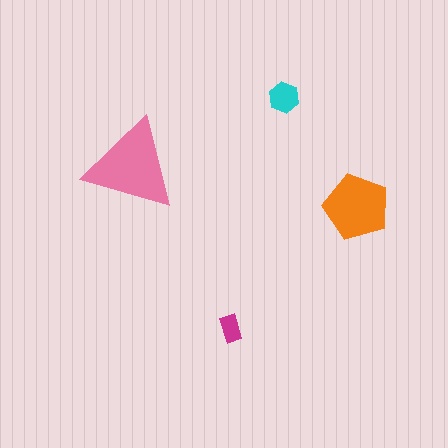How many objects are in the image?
There are 4 objects in the image.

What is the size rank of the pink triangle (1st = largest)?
1st.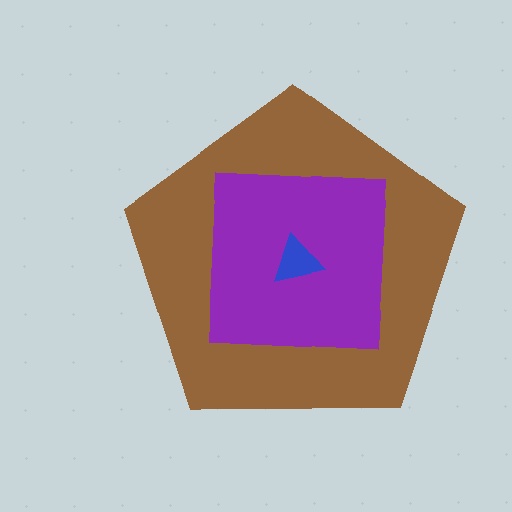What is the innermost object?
The blue triangle.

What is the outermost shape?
The brown pentagon.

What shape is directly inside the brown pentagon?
The purple square.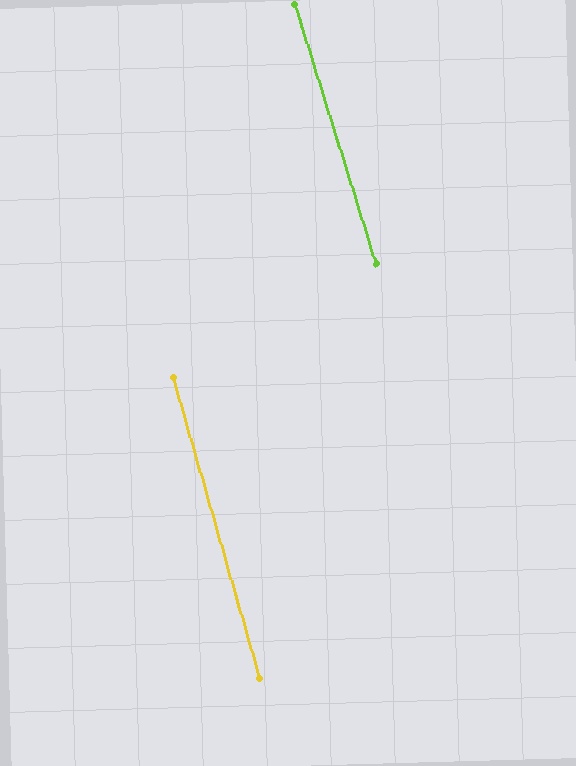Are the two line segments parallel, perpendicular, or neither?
Parallel — their directions differ by only 1.4°.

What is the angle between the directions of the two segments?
Approximately 1 degree.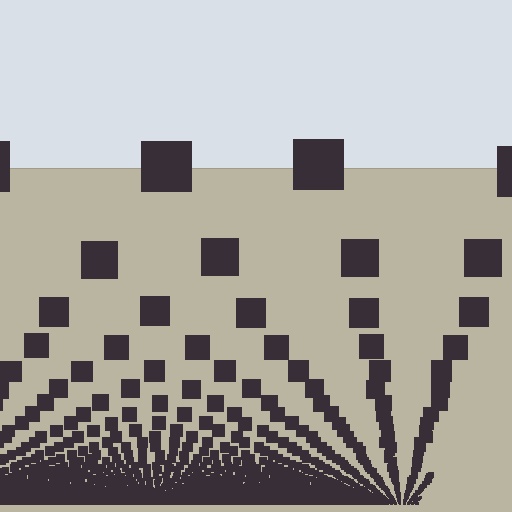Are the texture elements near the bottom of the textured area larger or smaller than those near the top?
Smaller. The gradient is inverted — elements near the bottom are smaller and denser.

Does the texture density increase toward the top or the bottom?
Density increases toward the bottom.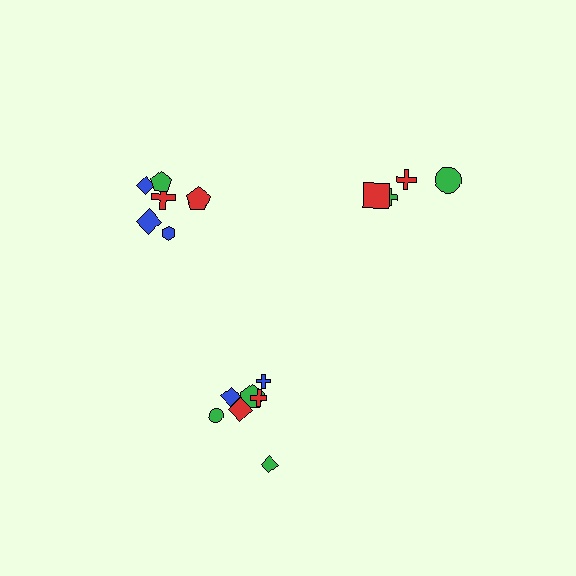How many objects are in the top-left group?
There are 6 objects.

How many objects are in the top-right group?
There are 4 objects.